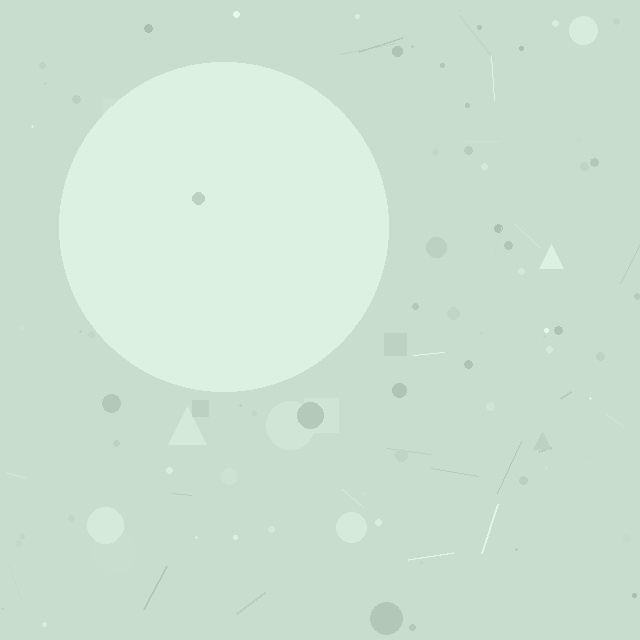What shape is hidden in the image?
A circle is hidden in the image.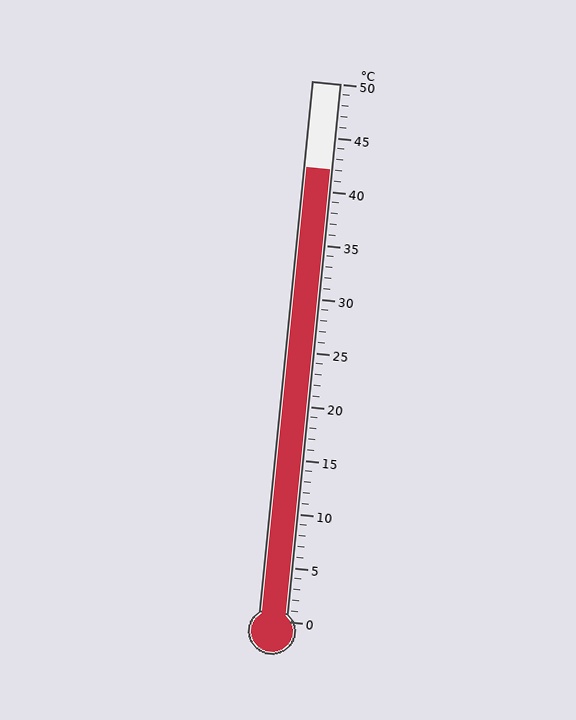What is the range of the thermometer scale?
The thermometer scale ranges from 0°C to 50°C.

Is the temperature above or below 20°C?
The temperature is above 20°C.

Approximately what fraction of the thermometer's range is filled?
The thermometer is filled to approximately 85% of its range.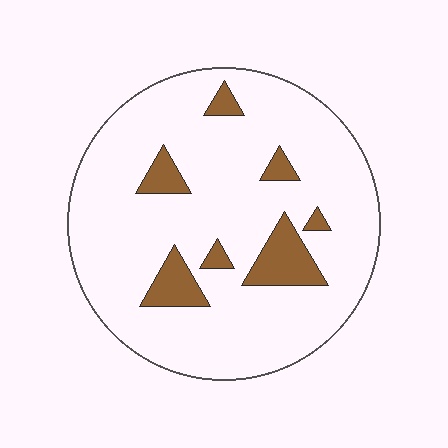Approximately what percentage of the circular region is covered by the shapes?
Approximately 10%.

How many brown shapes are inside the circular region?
7.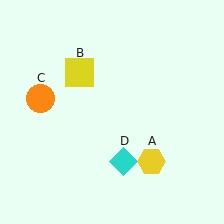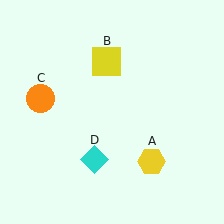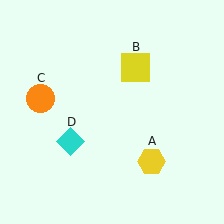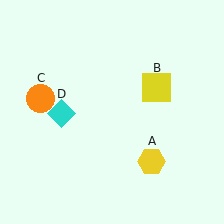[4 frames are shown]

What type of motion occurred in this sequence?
The yellow square (object B), cyan diamond (object D) rotated clockwise around the center of the scene.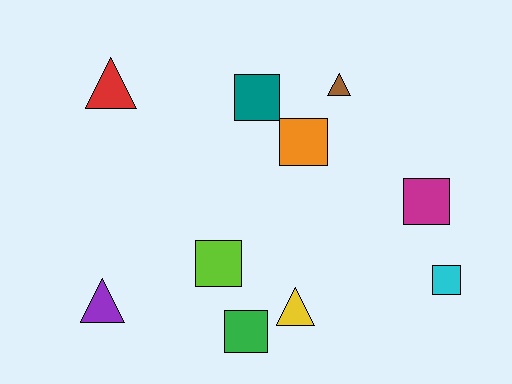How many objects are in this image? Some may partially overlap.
There are 10 objects.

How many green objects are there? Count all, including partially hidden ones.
There is 1 green object.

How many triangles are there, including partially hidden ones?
There are 4 triangles.